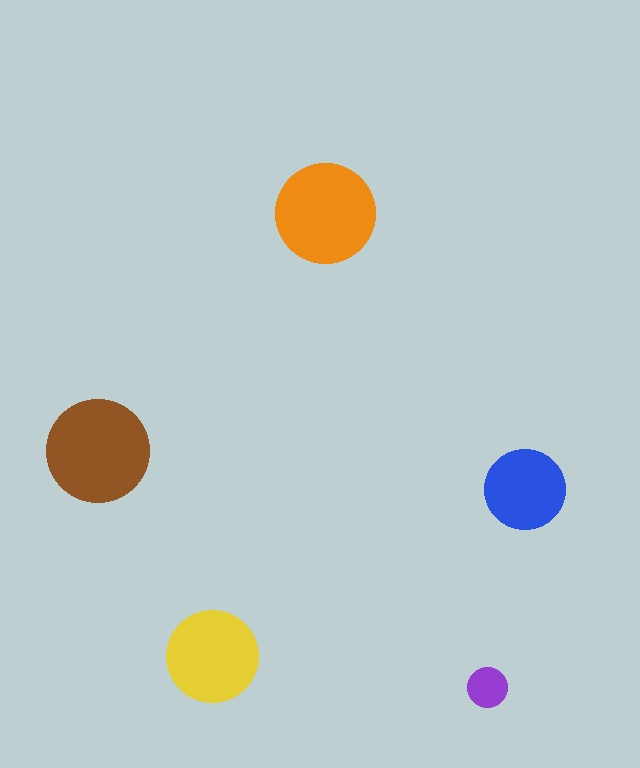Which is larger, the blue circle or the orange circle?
The orange one.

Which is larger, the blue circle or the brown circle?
The brown one.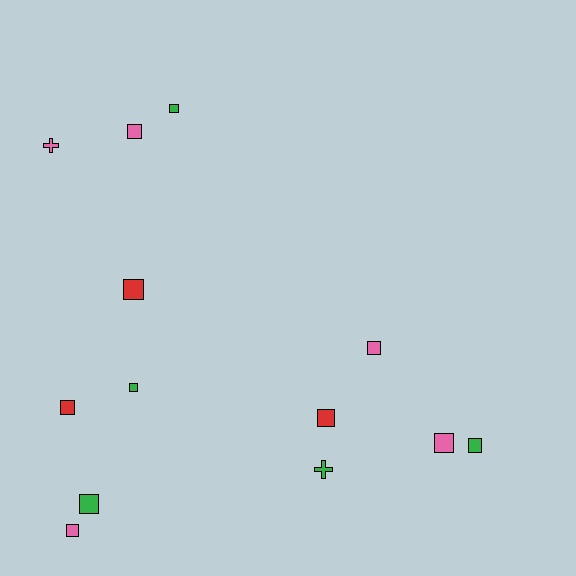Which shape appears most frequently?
Square, with 11 objects.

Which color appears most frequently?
Green, with 5 objects.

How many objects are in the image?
There are 13 objects.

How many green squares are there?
There are 4 green squares.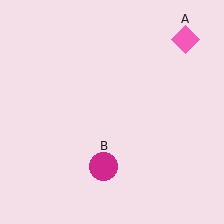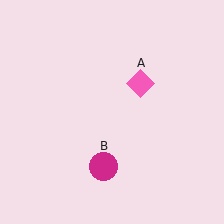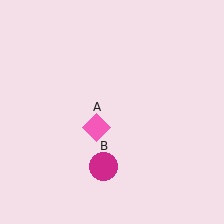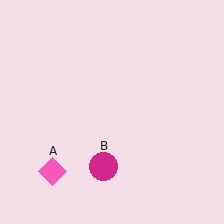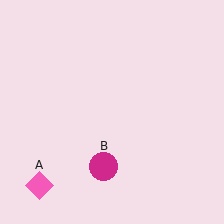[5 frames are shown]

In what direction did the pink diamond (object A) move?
The pink diamond (object A) moved down and to the left.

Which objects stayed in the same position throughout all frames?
Magenta circle (object B) remained stationary.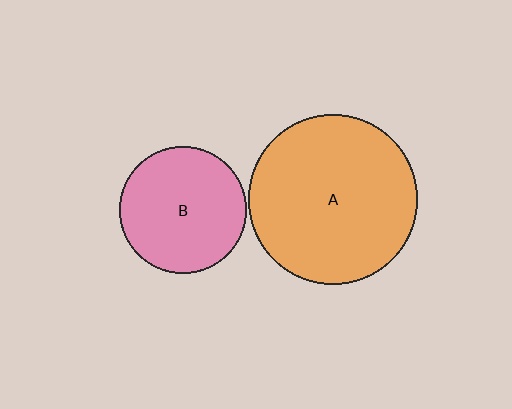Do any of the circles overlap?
No, none of the circles overlap.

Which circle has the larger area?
Circle A (orange).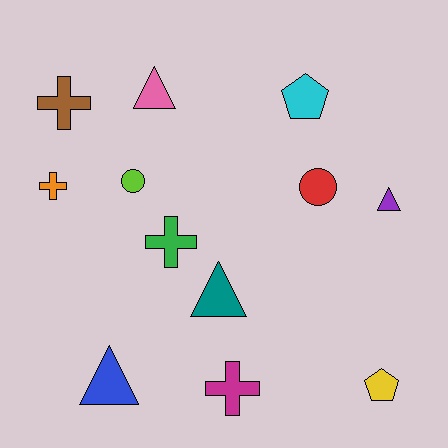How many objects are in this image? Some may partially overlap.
There are 12 objects.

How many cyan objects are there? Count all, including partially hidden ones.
There is 1 cyan object.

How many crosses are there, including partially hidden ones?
There are 4 crosses.